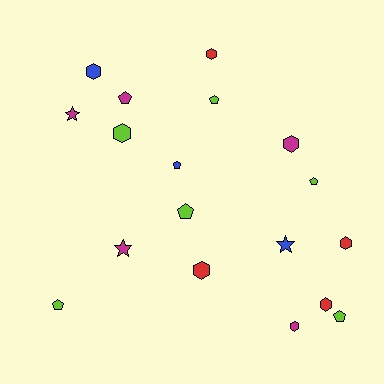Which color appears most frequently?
Lime, with 6 objects.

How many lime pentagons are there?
There are 5 lime pentagons.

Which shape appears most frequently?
Hexagon, with 8 objects.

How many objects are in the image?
There are 18 objects.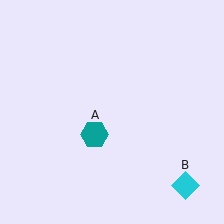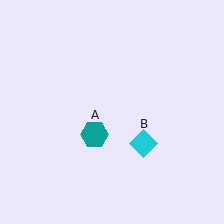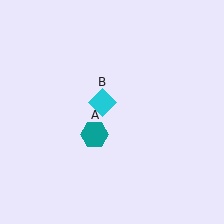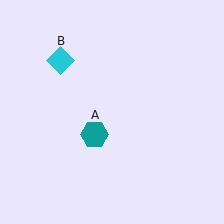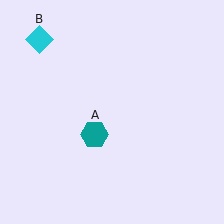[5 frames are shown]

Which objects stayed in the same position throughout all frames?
Teal hexagon (object A) remained stationary.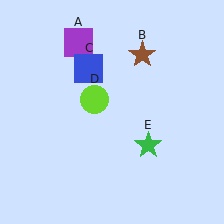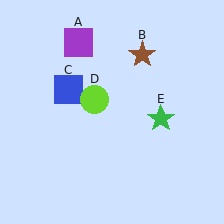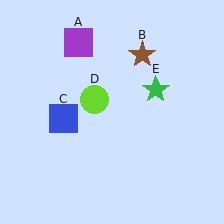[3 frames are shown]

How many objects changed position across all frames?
2 objects changed position: blue square (object C), green star (object E).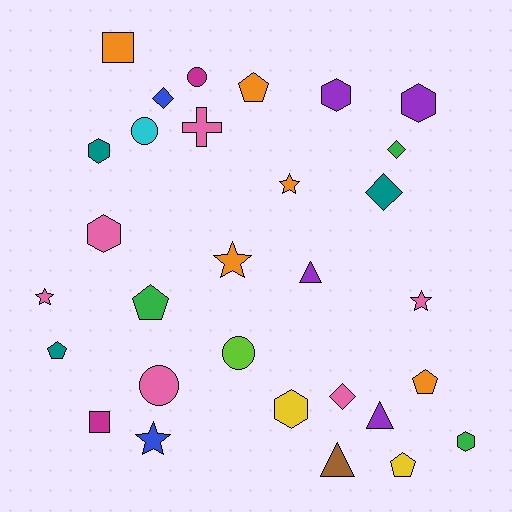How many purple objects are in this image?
There are 4 purple objects.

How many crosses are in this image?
There is 1 cross.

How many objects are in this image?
There are 30 objects.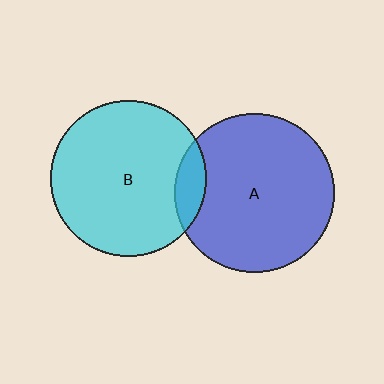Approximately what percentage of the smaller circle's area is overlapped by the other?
Approximately 10%.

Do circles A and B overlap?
Yes.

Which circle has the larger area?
Circle A (blue).